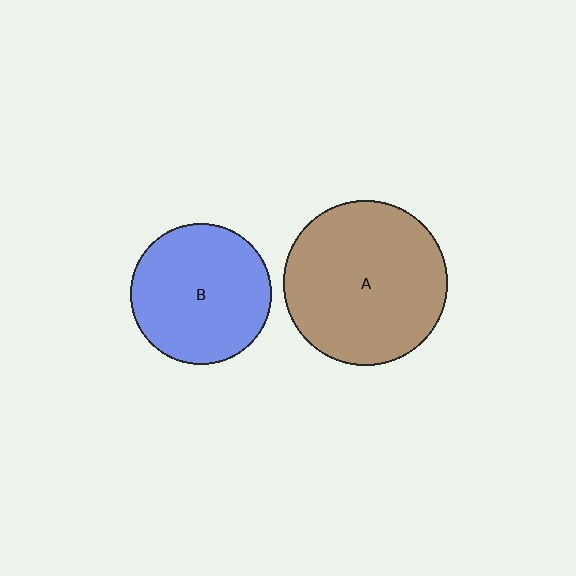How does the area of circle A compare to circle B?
Approximately 1.4 times.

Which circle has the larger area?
Circle A (brown).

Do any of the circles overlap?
No, none of the circles overlap.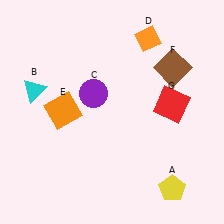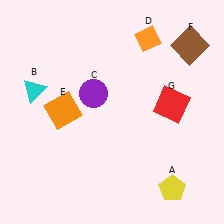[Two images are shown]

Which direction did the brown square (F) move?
The brown square (F) moved up.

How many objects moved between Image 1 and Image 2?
1 object moved between the two images.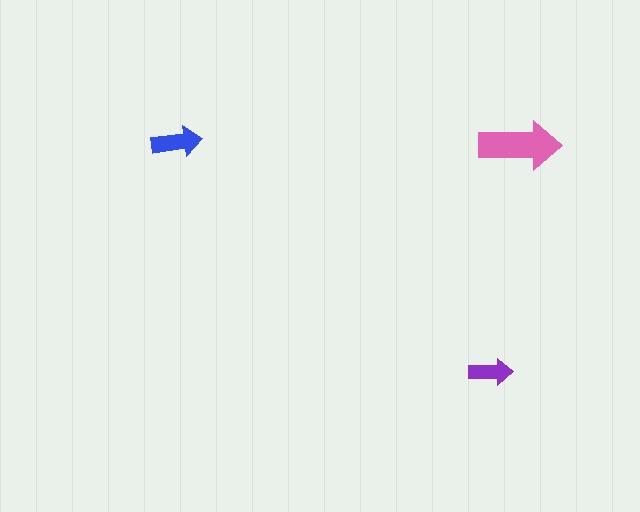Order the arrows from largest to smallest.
the pink one, the blue one, the purple one.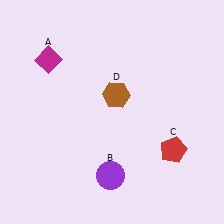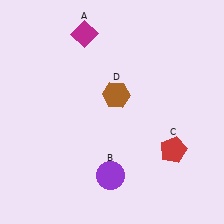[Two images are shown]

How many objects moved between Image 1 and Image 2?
1 object moved between the two images.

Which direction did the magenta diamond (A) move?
The magenta diamond (A) moved right.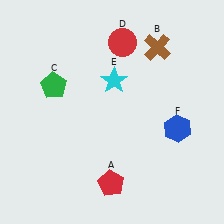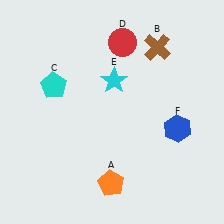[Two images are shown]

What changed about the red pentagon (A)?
In Image 1, A is red. In Image 2, it changed to orange.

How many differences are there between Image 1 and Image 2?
There are 2 differences between the two images.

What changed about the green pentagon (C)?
In Image 1, C is green. In Image 2, it changed to cyan.